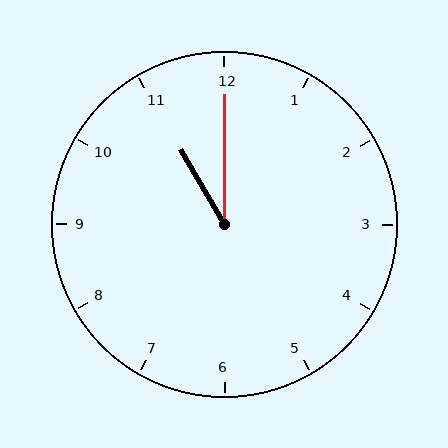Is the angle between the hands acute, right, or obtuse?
It is acute.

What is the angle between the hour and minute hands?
Approximately 30 degrees.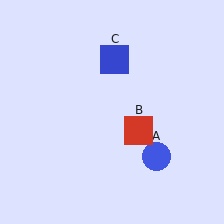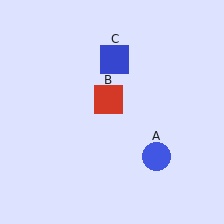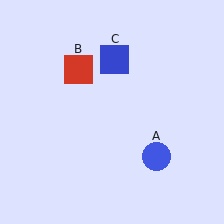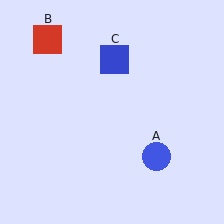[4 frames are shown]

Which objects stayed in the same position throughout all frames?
Blue circle (object A) and blue square (object C) remained stationary.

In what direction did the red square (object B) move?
The red square (object B) moved up and to the left.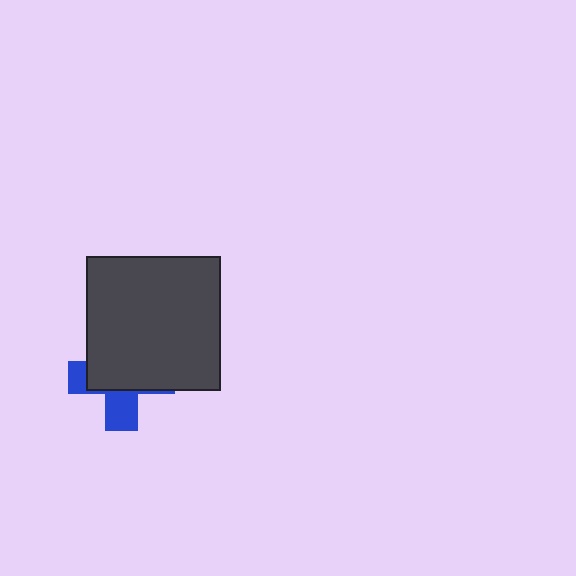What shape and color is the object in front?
The object in front is a dark gray square.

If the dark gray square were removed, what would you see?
You would see the complete blue cross.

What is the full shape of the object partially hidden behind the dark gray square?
The partially hidden object is a blue cross.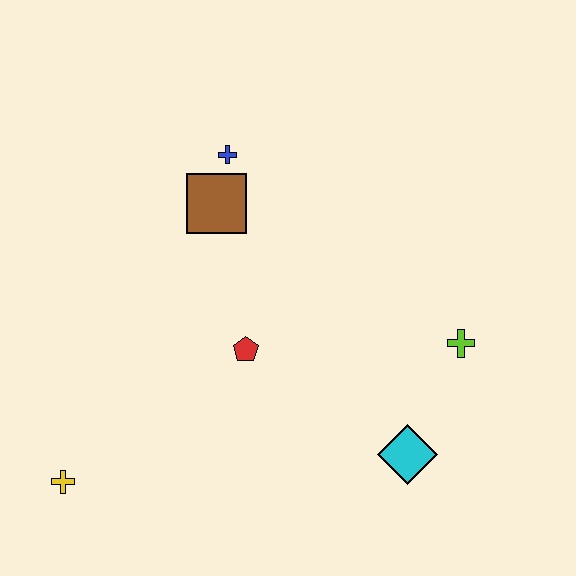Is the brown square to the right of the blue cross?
No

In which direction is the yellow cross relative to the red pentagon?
The yellow cross is to the left of the red pentagon.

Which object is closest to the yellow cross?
The red pentagon is closest to the yellow cross.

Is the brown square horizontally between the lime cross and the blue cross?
No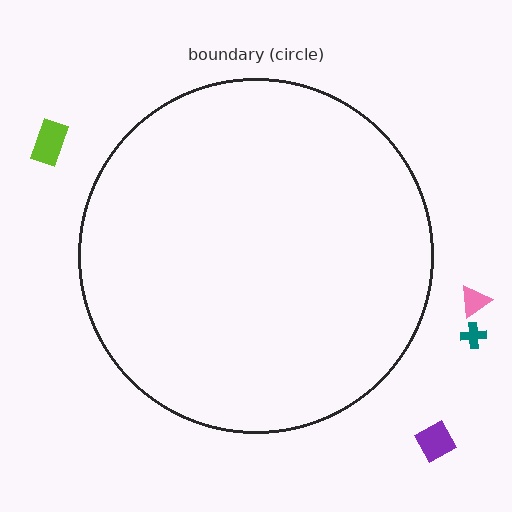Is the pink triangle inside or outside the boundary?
Outside.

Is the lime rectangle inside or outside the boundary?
Outside.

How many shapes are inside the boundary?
0 inside, 4 outside.